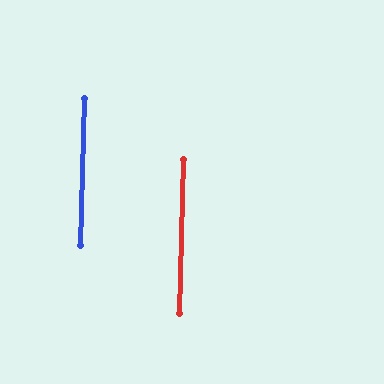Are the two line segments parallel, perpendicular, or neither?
Parallel — their directions differ by only 0.2°.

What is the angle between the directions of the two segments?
Approximately 0 degrees.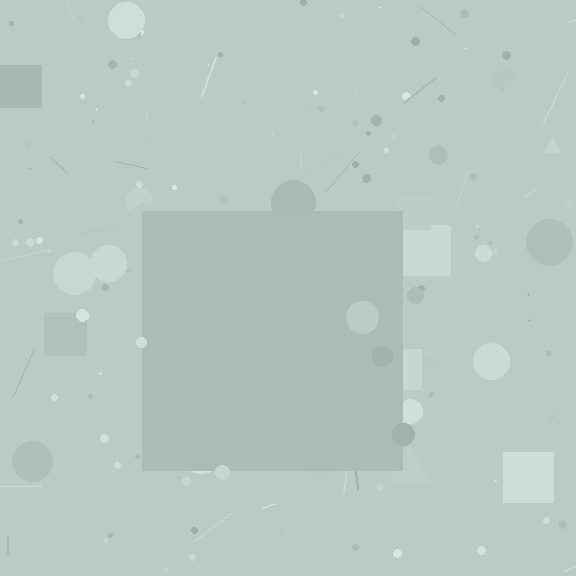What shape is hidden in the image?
A square is hidden in the image.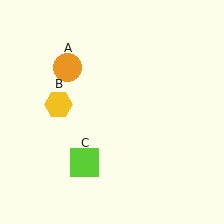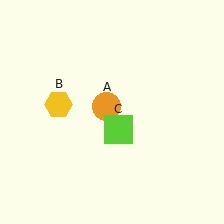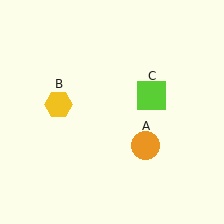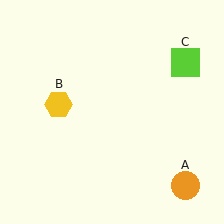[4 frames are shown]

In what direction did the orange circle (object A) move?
The orange circle (object A) moved down and to the right.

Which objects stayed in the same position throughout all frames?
Yellow hexagon (object B) remained stationary.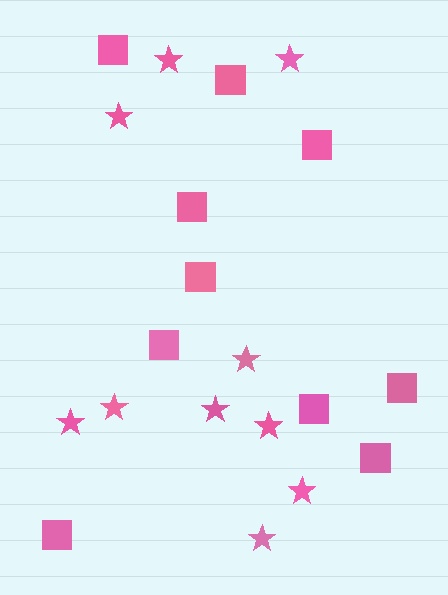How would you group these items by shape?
There are 2 groups: one group of stars (10) and one group of squares (10).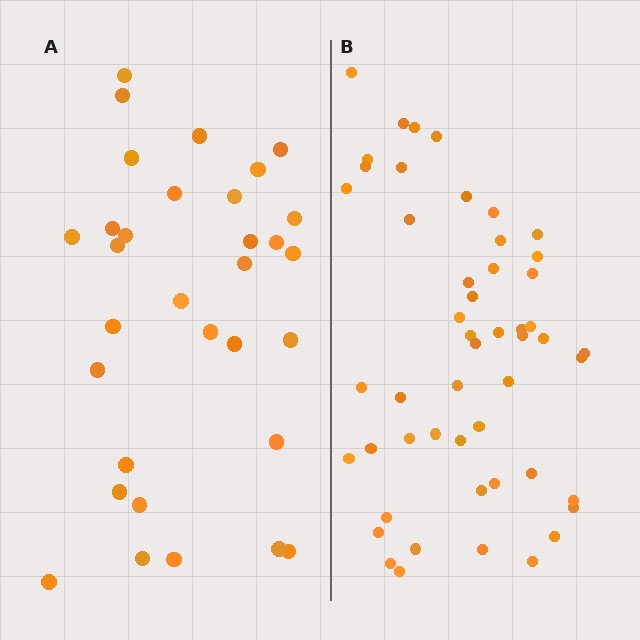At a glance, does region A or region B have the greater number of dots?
Region B (the right region) has more dots.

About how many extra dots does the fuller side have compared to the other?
Region B has approximately 20 more dots than region A.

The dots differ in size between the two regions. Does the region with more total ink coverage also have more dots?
No. Region A has more total ink coverage because its dots are larger, but region B actually contains more individual dots. Total area can be misleading — the number of items is what matters here.